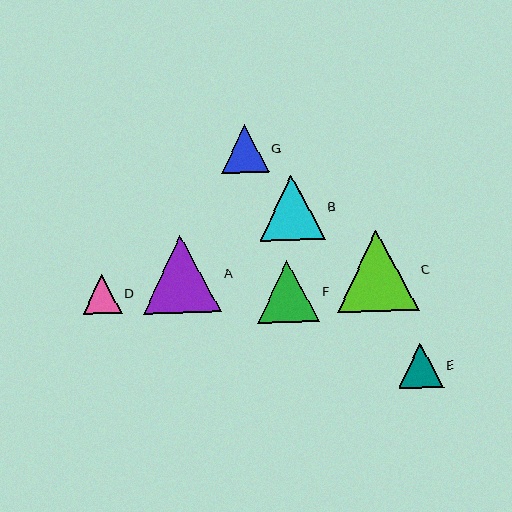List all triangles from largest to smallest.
From largest to smallest: C, A, B, F, G, E, D.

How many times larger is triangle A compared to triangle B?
Triangle A is approximately 1.2 times the size of triangle B.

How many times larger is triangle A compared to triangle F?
Triangle A is approximately 1.3 times the size of triangle F.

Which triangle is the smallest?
Triangle D is the smallest with a size of approximately 39 pixels.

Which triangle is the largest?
Triangle C is the largest with a size of approximately 81 pixels.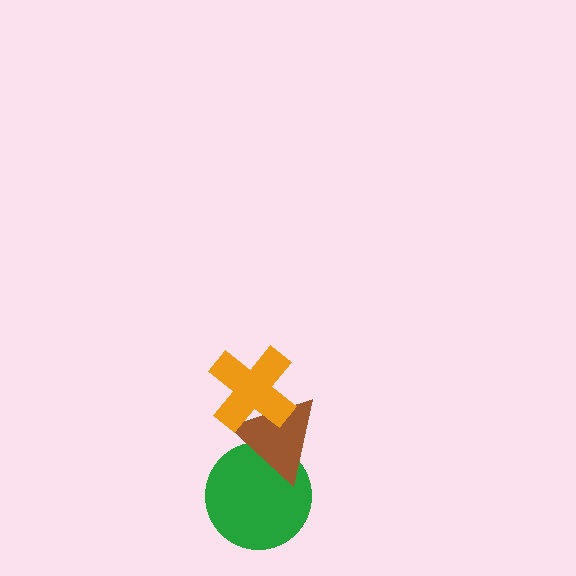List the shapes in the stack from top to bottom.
From top to bottom: the orange cross, the brown triangle, the green circle.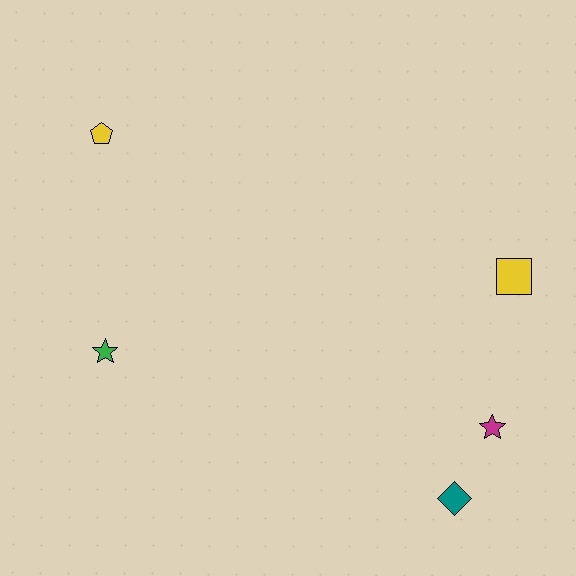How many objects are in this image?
There are 5 objects.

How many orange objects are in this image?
There are no orange objects.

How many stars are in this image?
There are 2 stars.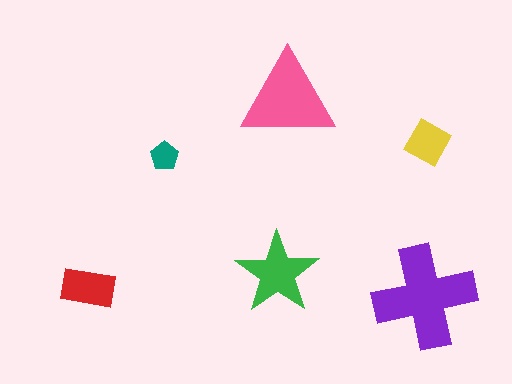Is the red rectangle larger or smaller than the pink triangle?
Smaller.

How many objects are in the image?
There are 6 objects in the image.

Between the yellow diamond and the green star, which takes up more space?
The green star.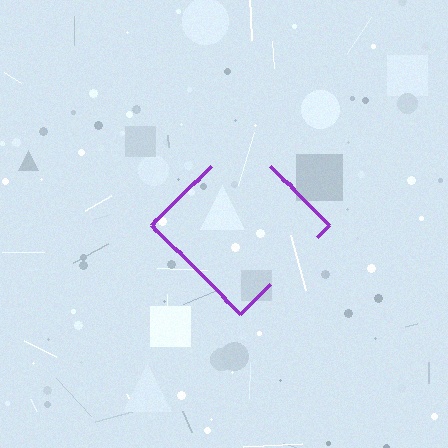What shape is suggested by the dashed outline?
The dashed outline suggests a diamond.